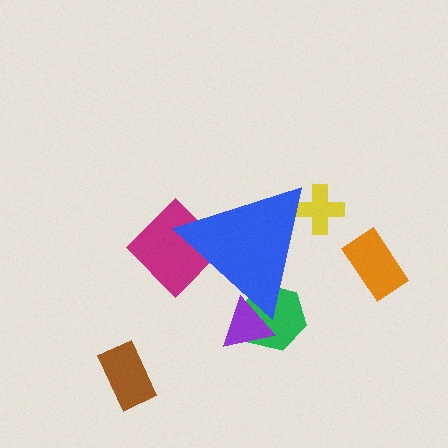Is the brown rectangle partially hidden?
No, the brown rectangle is fully visible.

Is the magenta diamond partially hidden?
Yes, the magenta diamond is partially hidden behind the blue triangle.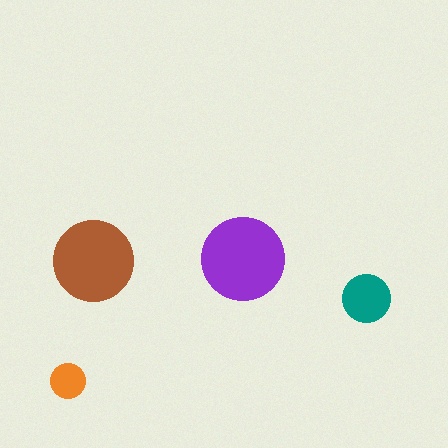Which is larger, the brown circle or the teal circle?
The brown one.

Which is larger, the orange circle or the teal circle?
The teal one.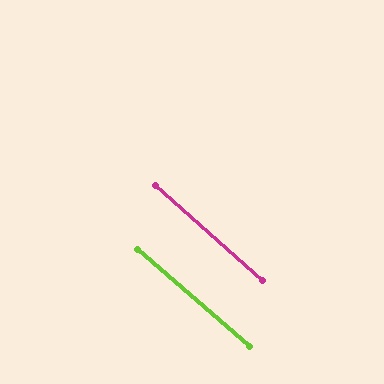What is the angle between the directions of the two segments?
Approximately 0 degrees.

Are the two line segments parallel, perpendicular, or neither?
Parallel — their directions differ by only 0.4°.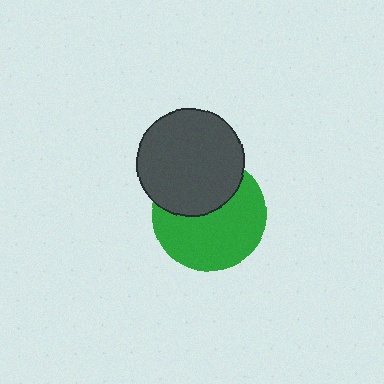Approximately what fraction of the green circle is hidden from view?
Roughly 38% of the green circle is hidden behind the dark gray circle.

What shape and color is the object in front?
The object in front is a dark gray circle.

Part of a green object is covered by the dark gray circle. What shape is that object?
It is a circle.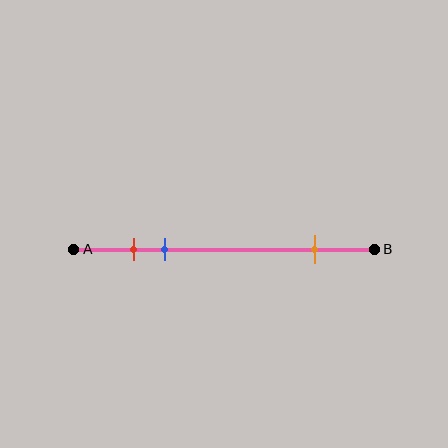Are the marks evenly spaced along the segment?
No, the marks are not evenly spaced.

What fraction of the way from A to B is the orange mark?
The orange mark is approximately 80% (0.8) of the way from A to B.